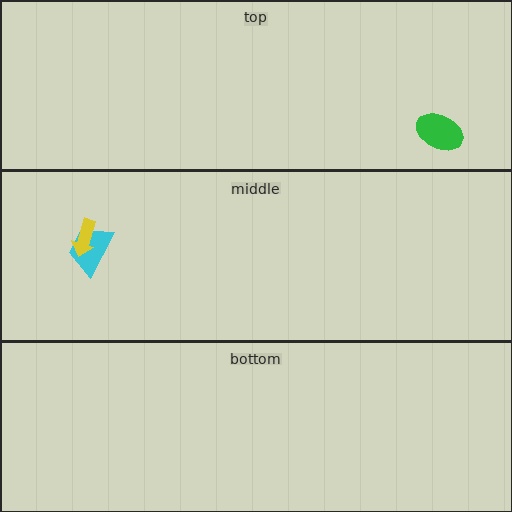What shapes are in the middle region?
The cyan trapezoid, the yellow arrow.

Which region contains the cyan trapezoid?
The middle region.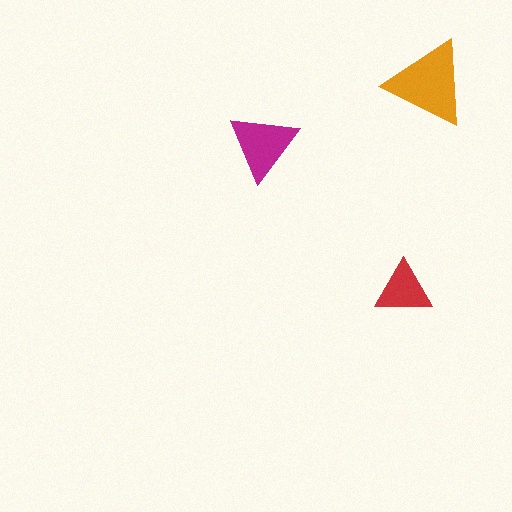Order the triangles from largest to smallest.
the orange one, the magenta one, the red one.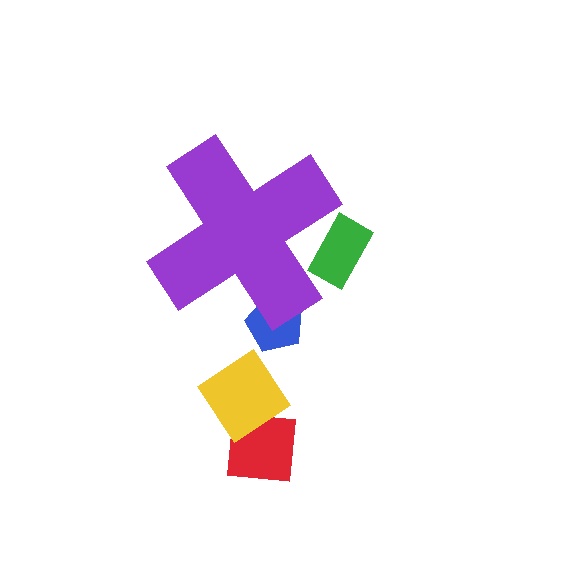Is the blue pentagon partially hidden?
Yes, the blue pentagon is partially hidden behind the purple cross.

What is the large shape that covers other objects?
A purple cross.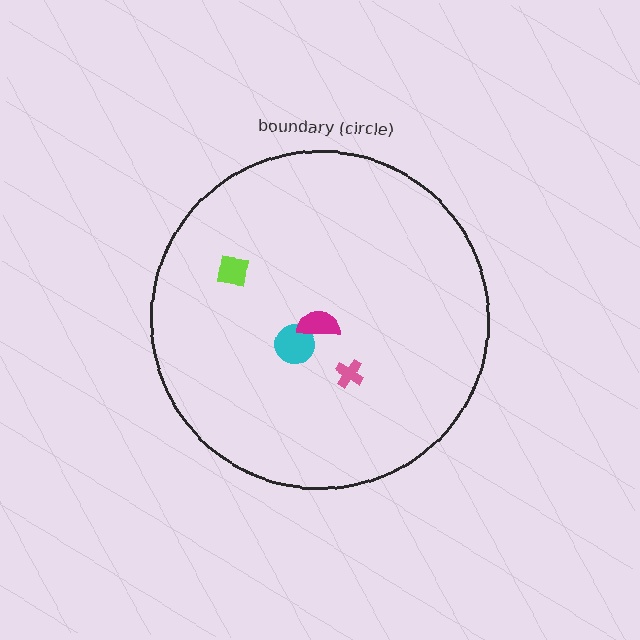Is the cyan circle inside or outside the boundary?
Inside.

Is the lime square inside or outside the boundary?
Inside.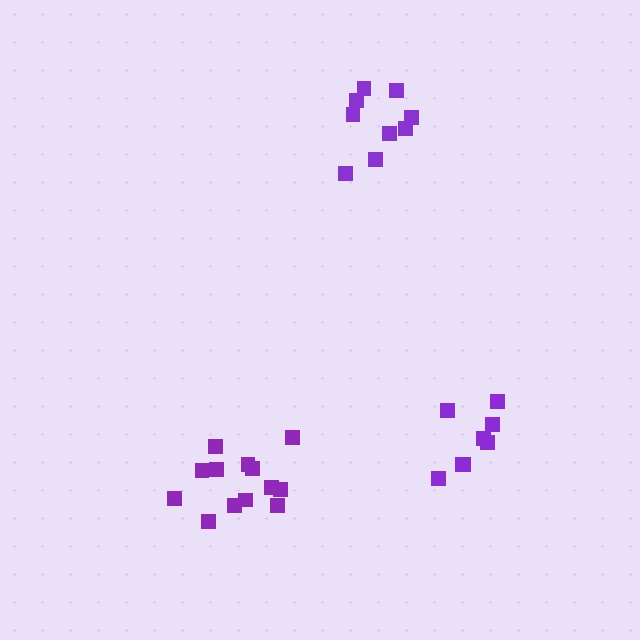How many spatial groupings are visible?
There are 3 spatial groupings.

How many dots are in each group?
Group 1: 9 dots, Group 2: 13 dots, Group 3: 8 dots (30 total).